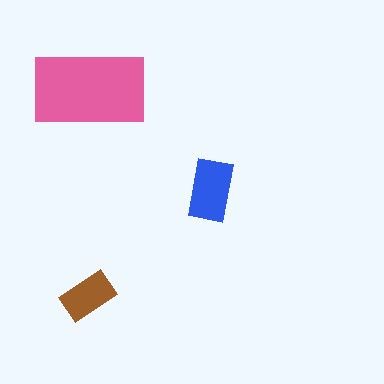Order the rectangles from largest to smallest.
the pink one, the blue one, the brown one.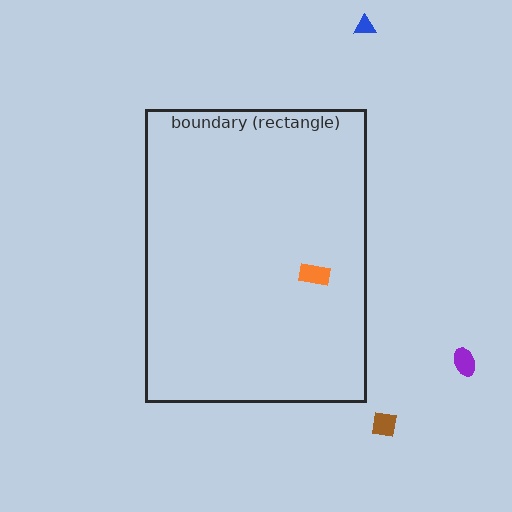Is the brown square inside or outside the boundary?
Outside.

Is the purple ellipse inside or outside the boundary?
Outside.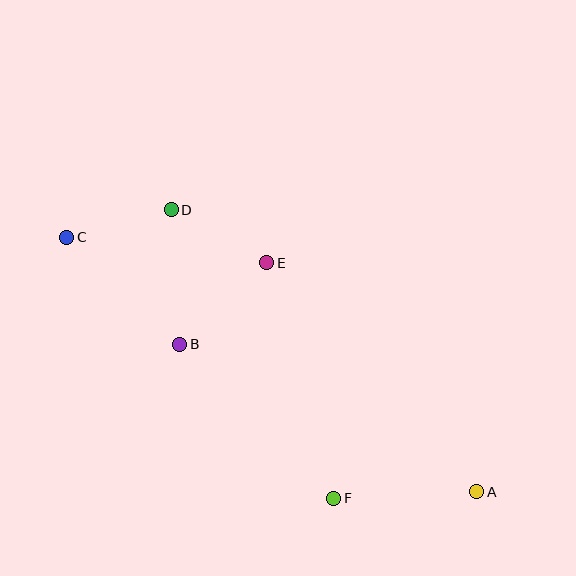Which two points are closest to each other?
Points C and D are closest to each other.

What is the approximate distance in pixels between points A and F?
The distance between A and F is approximately 143 pixels.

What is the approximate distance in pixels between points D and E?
The distance between D and E is approximately 109 pixels.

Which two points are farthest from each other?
Points A and C are farthest from each other.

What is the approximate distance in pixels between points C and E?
The distance between C and E is approximately 202 pixels.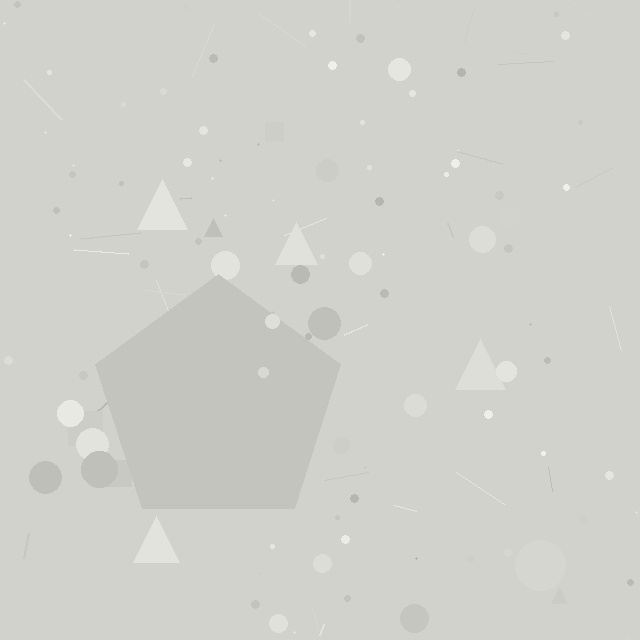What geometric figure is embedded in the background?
A pentagon is embedded in the background.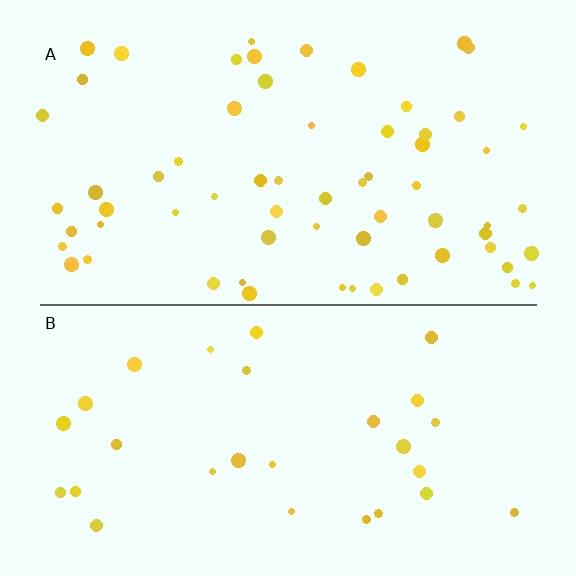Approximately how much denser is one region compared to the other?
Approximately 2.2× — region A over region B.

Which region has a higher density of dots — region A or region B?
A (the top).